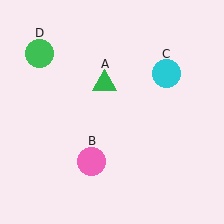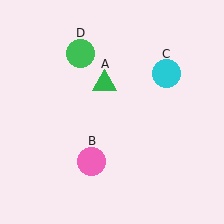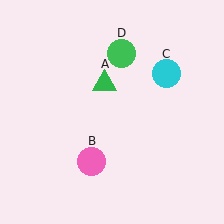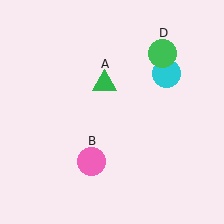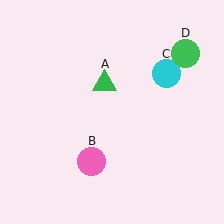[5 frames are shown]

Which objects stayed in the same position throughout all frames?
Green triangle (object A) and pink circle (object B) and cyan circle (object C) remained stationary.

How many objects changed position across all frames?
1 object changed position: green circle (object D).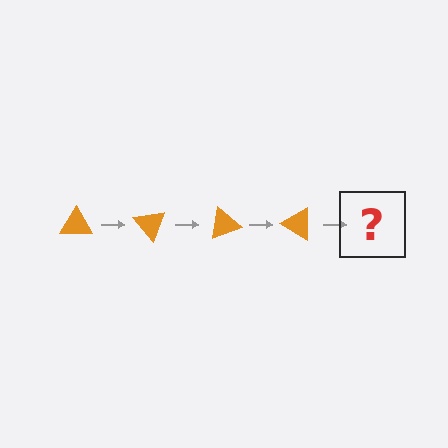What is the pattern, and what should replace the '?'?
The pattern is that the triangle rotates 50 degrees each step. The '?' should be an orange triangle rotated 200 degrees.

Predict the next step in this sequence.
The next step is an orange triangle rotated 200 degrees.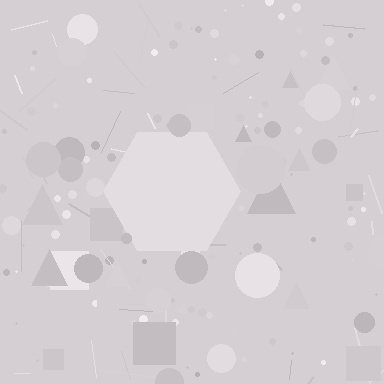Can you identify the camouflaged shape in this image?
The camouflaged shape is a hexagon.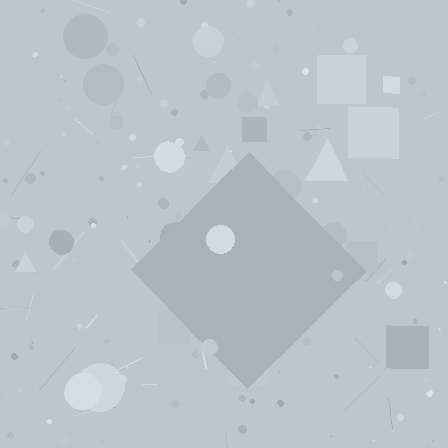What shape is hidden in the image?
A diamond is hidden in the image.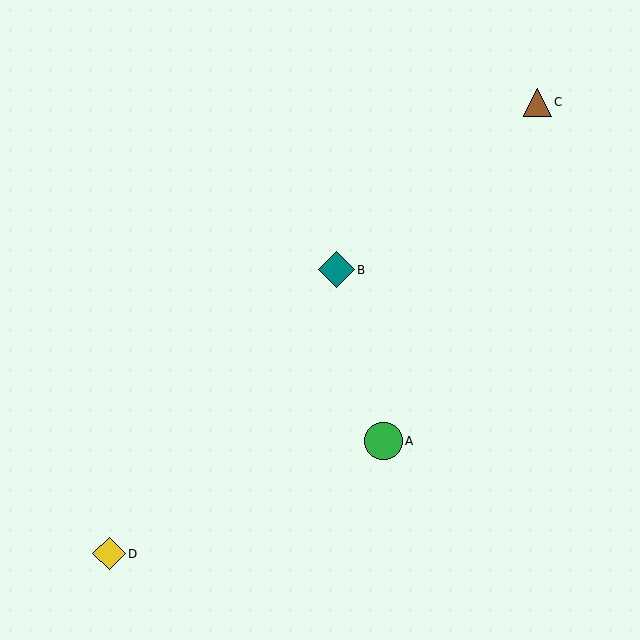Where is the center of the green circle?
The center of the green circle is at (384, 441).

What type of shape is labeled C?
Shape C is a brown triangle.